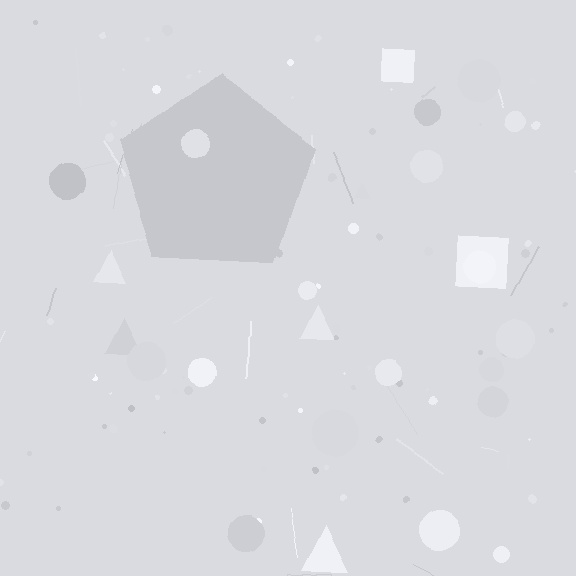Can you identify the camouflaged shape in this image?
The camouflaged shape is a pentagon.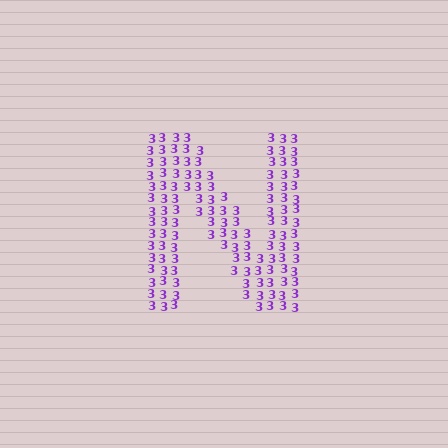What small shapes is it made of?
It is made of small digit 3's.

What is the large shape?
The large shape is the letter N.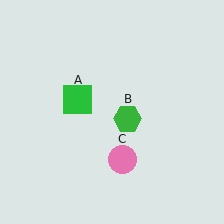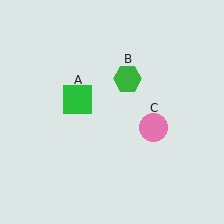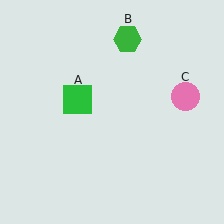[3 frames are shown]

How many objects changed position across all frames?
2 objects changed position: green hexagon (object B), pink circle (object C).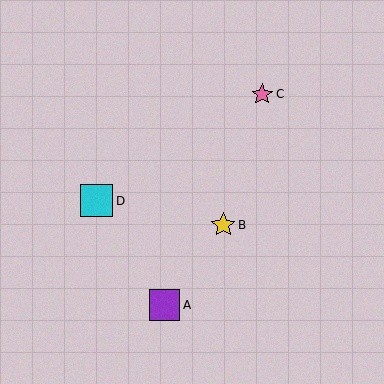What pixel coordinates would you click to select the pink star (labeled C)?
Click at (262, 94) to select the pink star C.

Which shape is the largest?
The cyan square (labeled D) is the largest.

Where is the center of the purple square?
The center of the purple square is at (165, 305).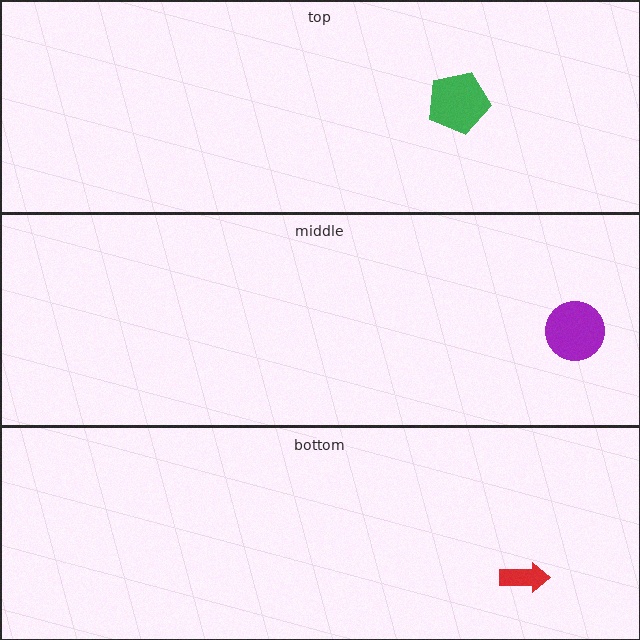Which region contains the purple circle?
The middle region.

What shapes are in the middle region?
The purple circle.